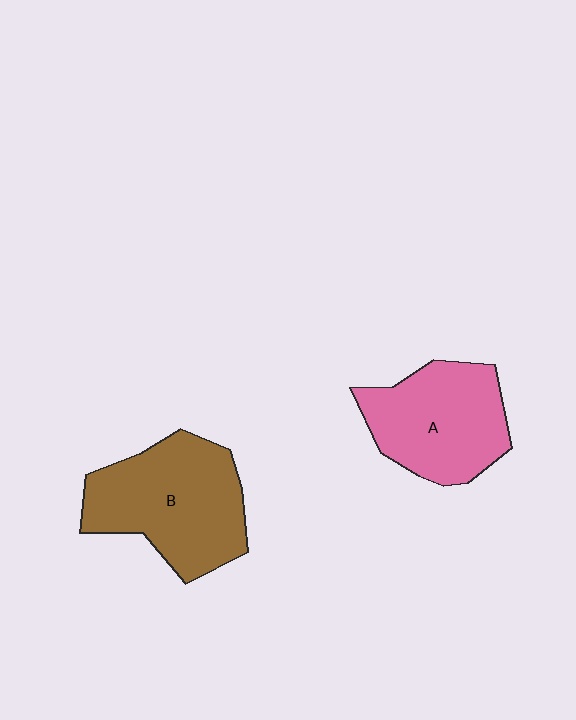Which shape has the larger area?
Shape B (brown).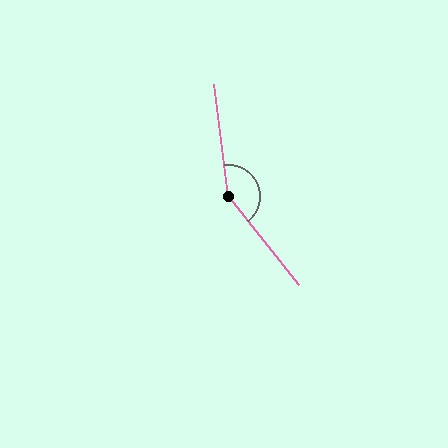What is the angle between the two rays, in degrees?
Approximately 148 degrees.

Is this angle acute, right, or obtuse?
It is obtuse.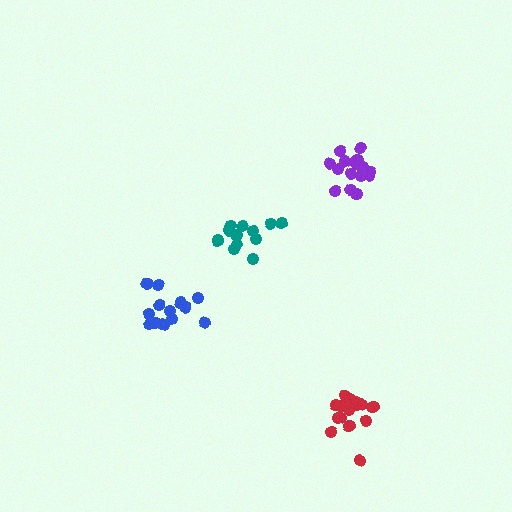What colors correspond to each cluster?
The clusters are colored: blue, purple, red, teal.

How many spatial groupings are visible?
There are 4 spatial groupings.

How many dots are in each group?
Group 1: 14 dots, Group 2: 16 dots, Group 3: 16 dots, Group 4: 12 dots (58 total).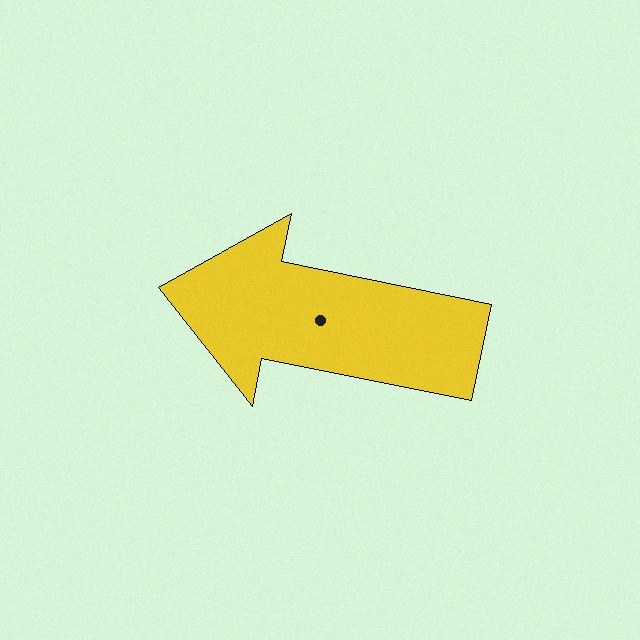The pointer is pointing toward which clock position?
Roughly 9 o'clock.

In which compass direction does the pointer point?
West.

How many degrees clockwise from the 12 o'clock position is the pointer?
Approximately 281 degrees.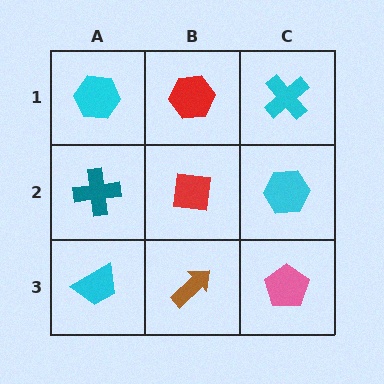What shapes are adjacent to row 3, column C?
A cyan hexagon (row 2, column C), a brown arrow (row 3, column B).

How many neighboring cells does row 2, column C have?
3.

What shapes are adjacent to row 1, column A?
A teal cross (row 2, column A), a red hexagon (row 1, column B).